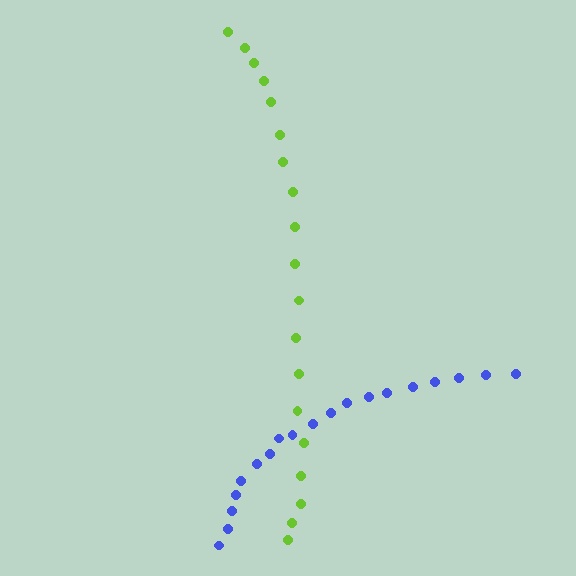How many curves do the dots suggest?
There are 2 distinct paths.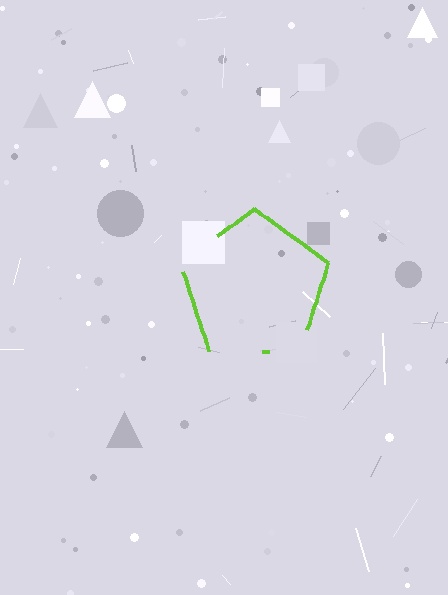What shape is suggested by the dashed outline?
The dashed outline suggests a pentagon.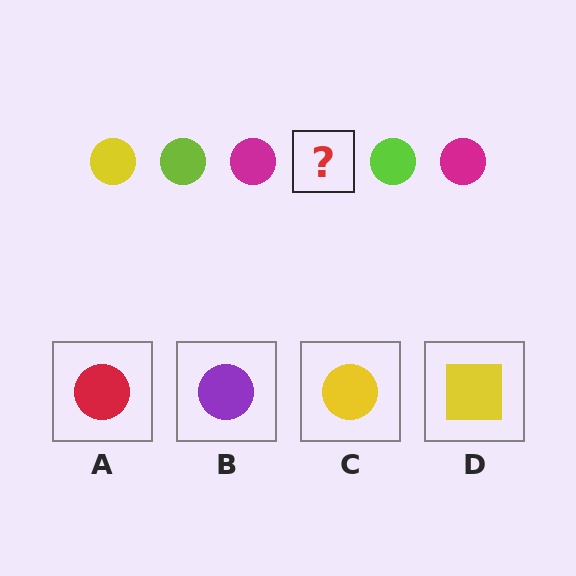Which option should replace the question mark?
Option C.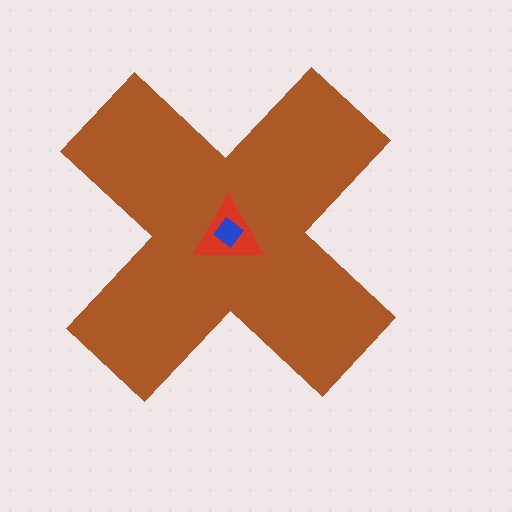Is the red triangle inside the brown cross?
Yes.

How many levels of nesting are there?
3.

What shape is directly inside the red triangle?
The blue diamond.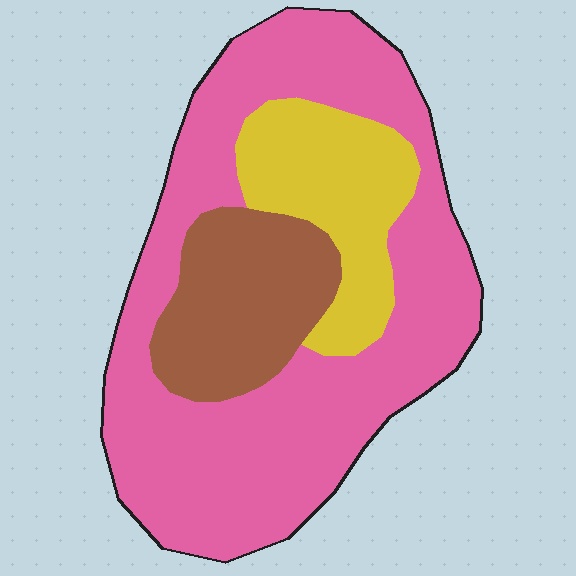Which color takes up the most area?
Pink, at roughly 65%.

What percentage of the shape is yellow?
Yellow takes up about one sixth (1/6) of the shape.